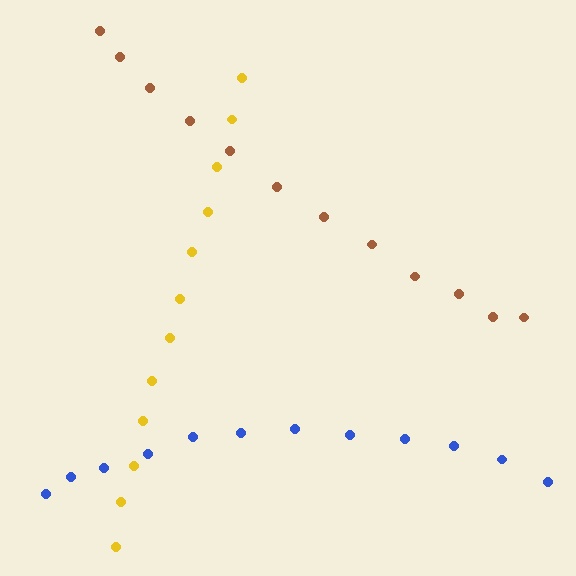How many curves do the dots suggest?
There are 3 distinct paths.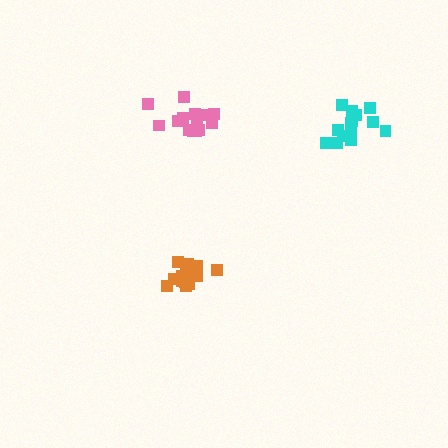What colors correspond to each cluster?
The clusters are colored: pink, orange, cyan.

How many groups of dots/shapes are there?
There are 3 groups.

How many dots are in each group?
Group 1: 15 dots, Group 2: 15 dots, Group 3: 14 dots (44 total).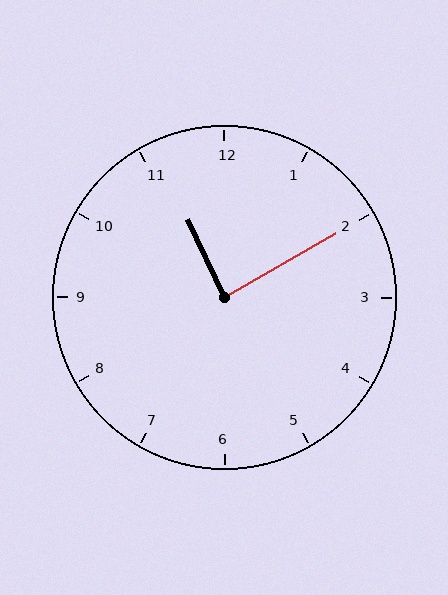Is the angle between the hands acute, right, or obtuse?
It is right.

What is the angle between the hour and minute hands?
Approximately 85 degrees.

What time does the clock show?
11:10.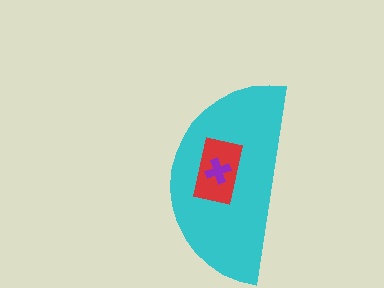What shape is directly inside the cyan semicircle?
The red rectangle.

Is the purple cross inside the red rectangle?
Yes.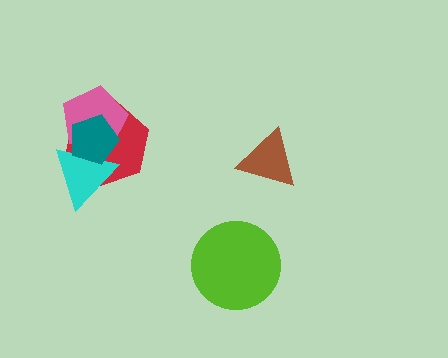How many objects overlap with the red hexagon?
3 objects overlap with the red hexagon.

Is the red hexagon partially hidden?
Yes, it is partially covered by another shape.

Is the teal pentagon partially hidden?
No, no other shape covers it.